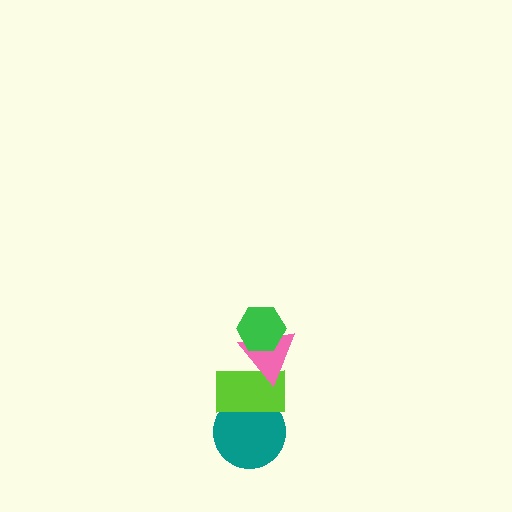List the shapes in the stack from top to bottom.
From top to bottom: the green hexagon, the pink triangle, the lime rectangle, the teal circle.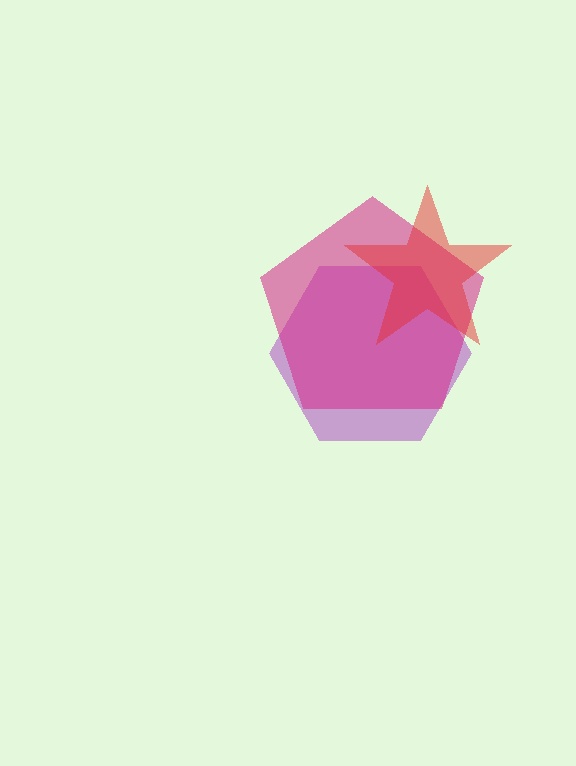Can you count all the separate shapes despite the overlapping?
Yes, there are 3 separate shapes.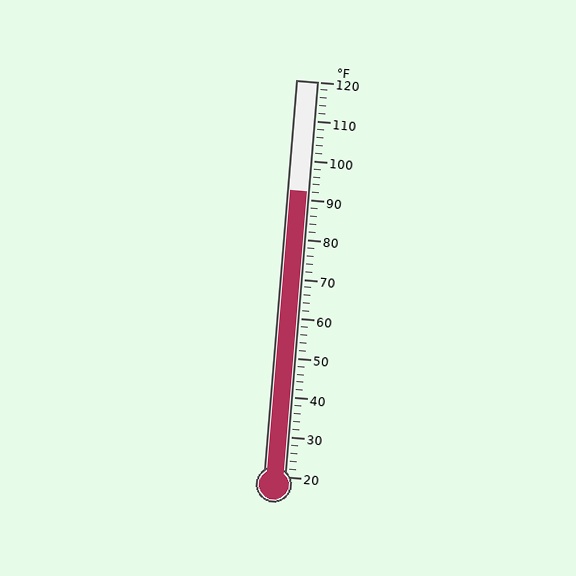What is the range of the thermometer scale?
The thermometer scale ranges from 20°F to 120°F.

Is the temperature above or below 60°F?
The temperature is above 60°F.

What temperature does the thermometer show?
The thermometer shows approximately 92°F.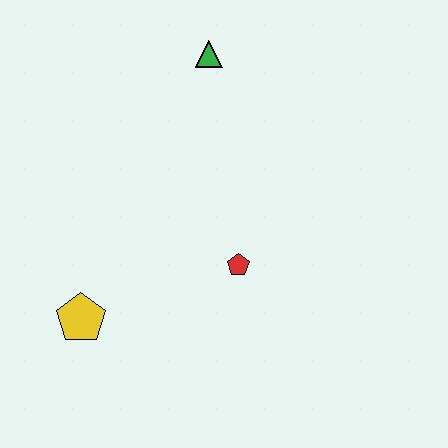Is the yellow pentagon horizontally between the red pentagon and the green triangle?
No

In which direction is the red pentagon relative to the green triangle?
The red pentagon is below the green triangle.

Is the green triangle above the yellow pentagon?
Yes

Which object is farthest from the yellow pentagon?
The green triangle is farthest from the yellow pentagon.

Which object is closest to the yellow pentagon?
The red pentagon is closest to the yellow pentagon.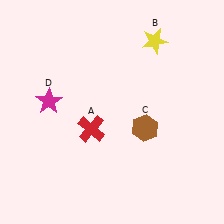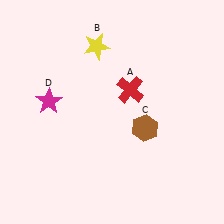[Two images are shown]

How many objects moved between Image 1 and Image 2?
2 objects moved between the two images.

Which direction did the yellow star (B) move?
The yellow star (B) moved left.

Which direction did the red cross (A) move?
The red cross (A) moved up.